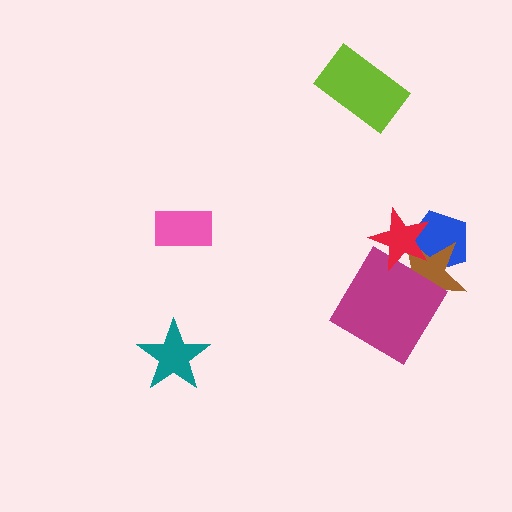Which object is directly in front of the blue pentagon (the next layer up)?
The brown star is directly in front of the blue pentagon.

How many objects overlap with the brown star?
3 objects overlap with the brown star.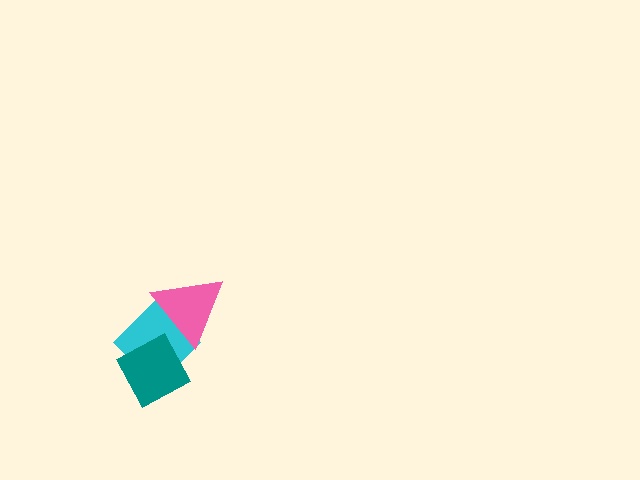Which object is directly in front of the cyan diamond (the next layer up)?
The pink triangle is directly in front of the cyan diamond.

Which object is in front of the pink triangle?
The teal diamond is in front of the pink triangle.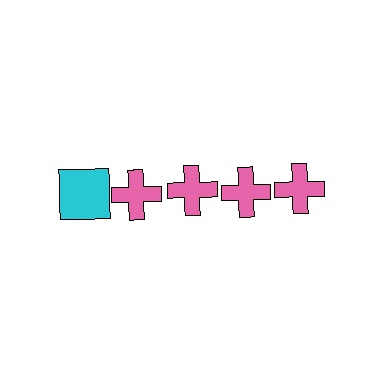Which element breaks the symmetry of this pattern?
The cyan square in the top row, leftmost column breaks the symmetry. All other shapes are pink crosses.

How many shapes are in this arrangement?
There are 5 shapes arranged in a grid pattern.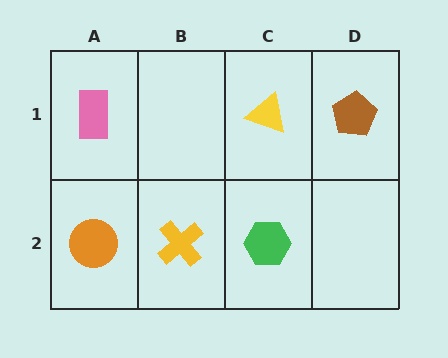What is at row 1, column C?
A yellow triangle.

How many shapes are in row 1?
3 shapes.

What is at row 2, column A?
An orange circle.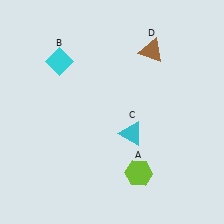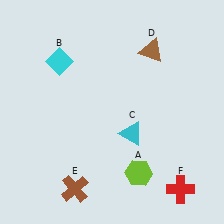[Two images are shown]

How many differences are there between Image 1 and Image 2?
There are 2 differences between the two images.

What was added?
A brown cross (E), a red cross (F) were added in Image 2.